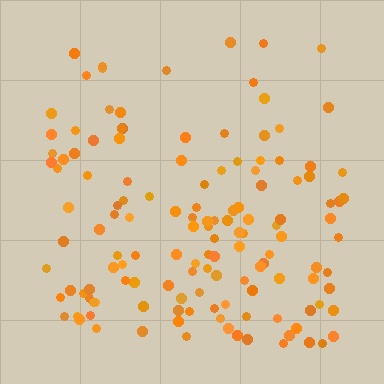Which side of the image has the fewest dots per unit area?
The top.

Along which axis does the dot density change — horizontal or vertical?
Vertical.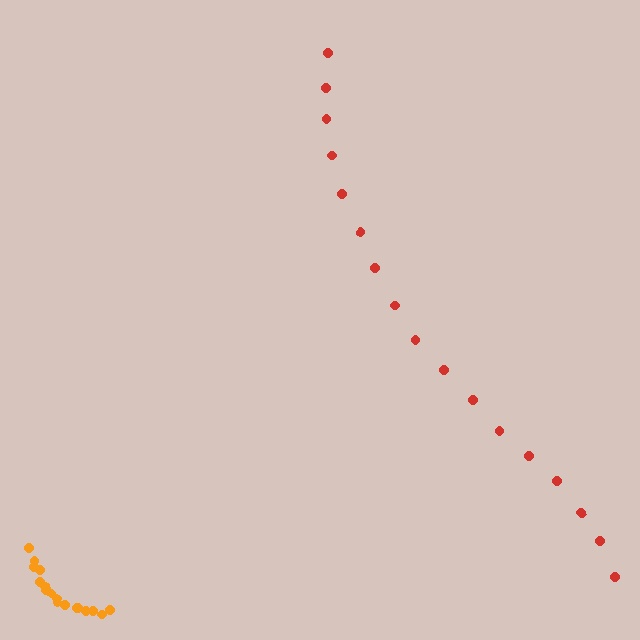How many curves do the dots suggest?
There are 2 distinct paths.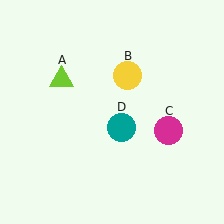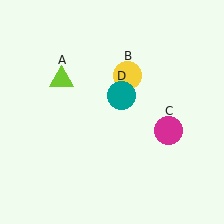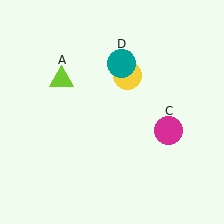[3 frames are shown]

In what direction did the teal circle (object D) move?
The teal circle (object D) moved up.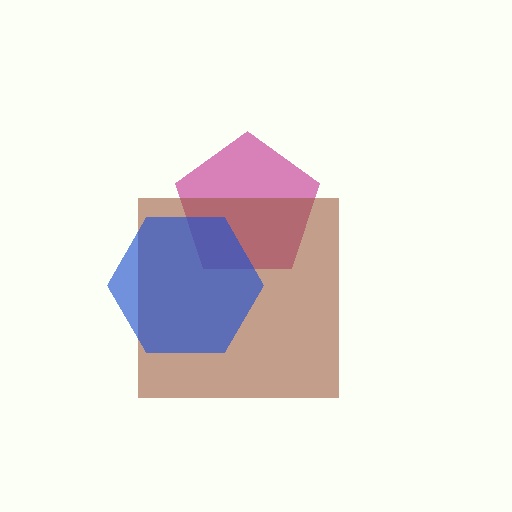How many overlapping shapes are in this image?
There are 3 overlapping shapes in the image.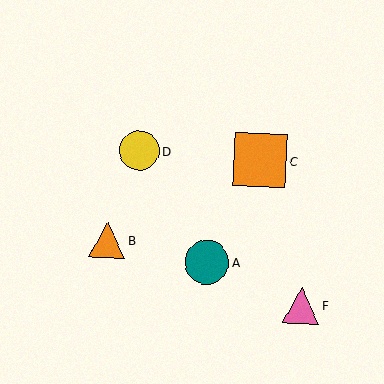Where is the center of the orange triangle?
The center of the orange triangle is at (107, 240).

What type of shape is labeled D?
Shape D is a yellow circle.